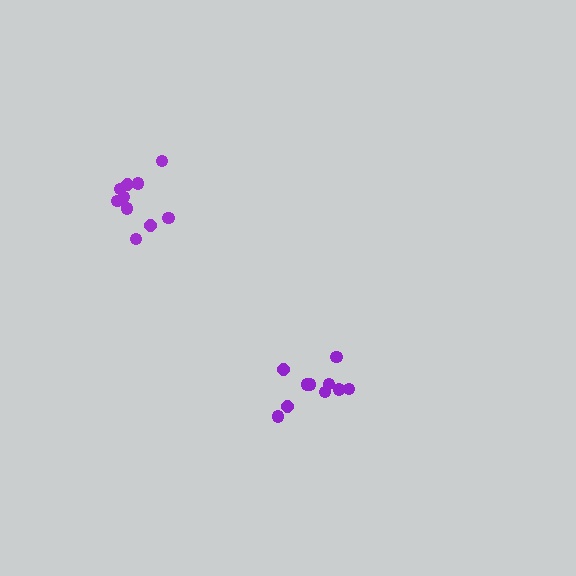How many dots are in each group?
Group 1: 10 dots, Group 2: 10 dots (20 total).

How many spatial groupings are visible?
There are 2 spatial groupings.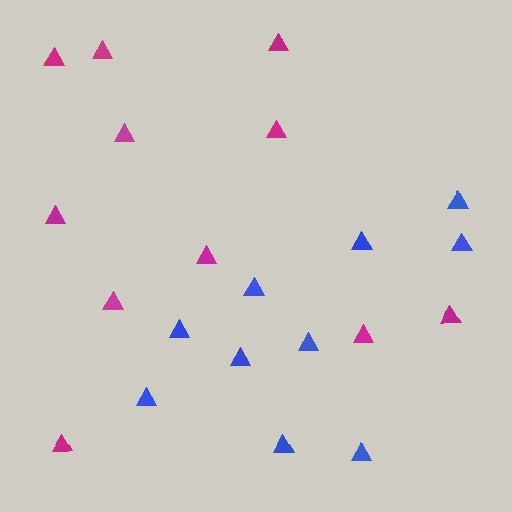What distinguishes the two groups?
There are 2 groups: one group of blue triangles (10) and one group of magenta triangles (11).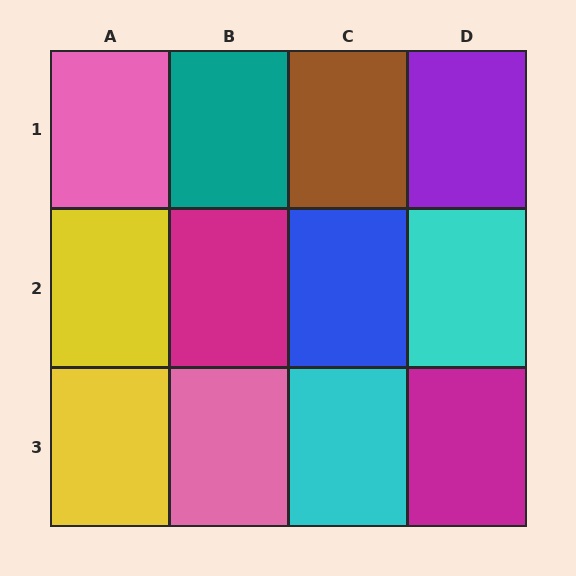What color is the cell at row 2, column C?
Blue.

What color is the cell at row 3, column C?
Cyan.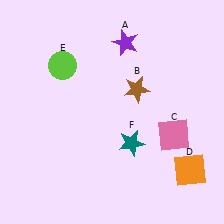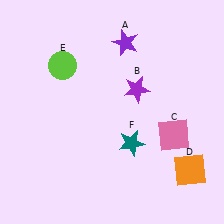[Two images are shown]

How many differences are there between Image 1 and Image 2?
There is 1 difference between the two images.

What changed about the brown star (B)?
In Image 1, B is brown. In Image 2, it changed to purple.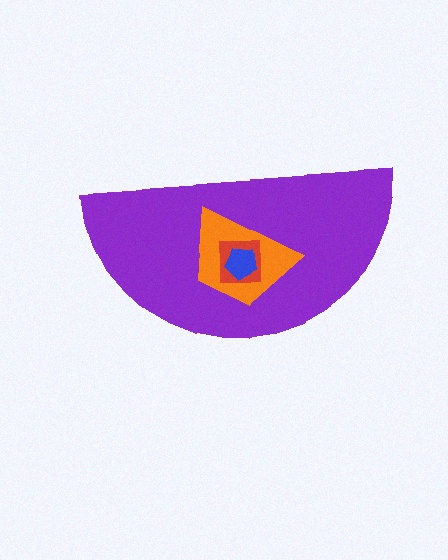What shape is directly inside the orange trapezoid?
The red square.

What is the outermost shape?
The purple semicircle.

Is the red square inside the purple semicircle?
Yes.